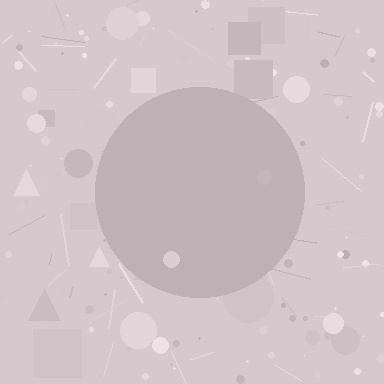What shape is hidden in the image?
A circle is hidden in the image.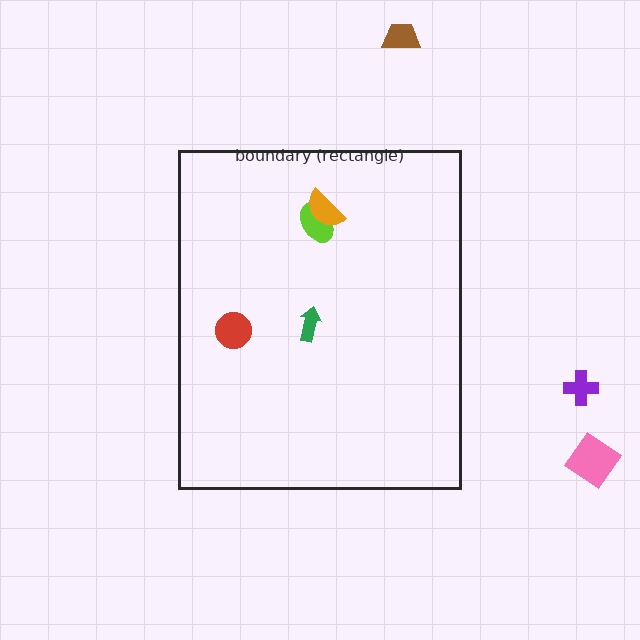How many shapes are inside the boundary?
4 inside, 3 outside.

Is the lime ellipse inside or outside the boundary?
Inside.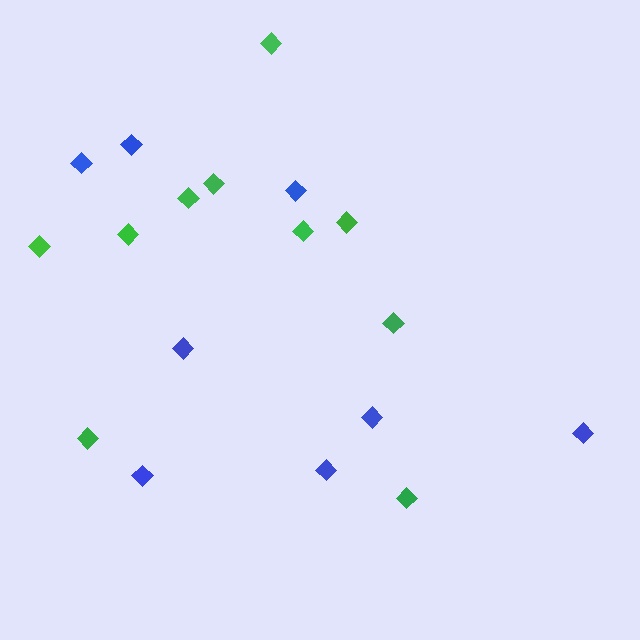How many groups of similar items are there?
There are 2 groups: one group of blue diamonds (8) and one group of green diamonds (10).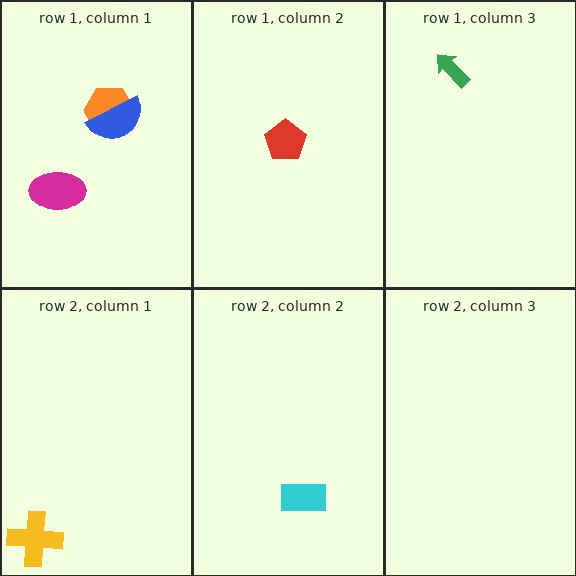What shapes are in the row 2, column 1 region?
The yellow cross.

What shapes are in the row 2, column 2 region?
The cyan rectangle.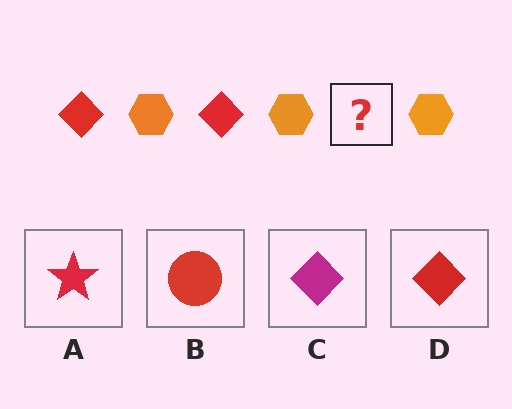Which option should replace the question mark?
Option D.